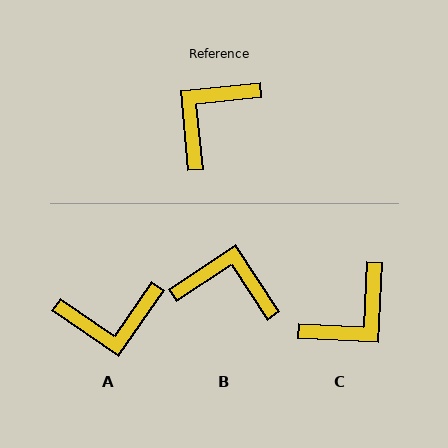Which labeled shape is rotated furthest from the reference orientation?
C, about 172 degrees away.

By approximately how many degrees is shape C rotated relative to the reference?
Approximately 172 degrees counter-clockwise.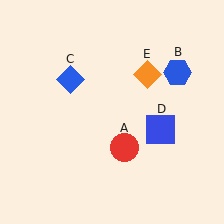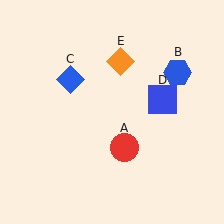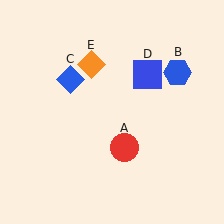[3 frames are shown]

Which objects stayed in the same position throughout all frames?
Red circle (object A) and blue hexagon (object B) and blue diamond (object C) remained stationary.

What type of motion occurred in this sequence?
The blue square (object D), orange diamond (object E) rotated counterclockwise around the center of the scene.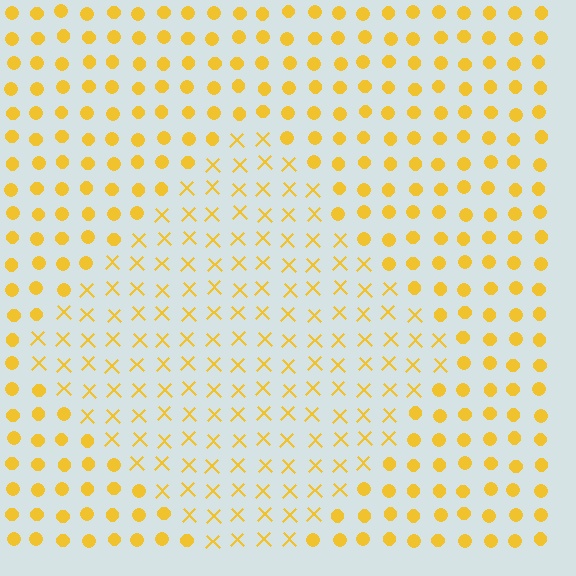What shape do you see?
I see a diamond.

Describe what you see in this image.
The image is filled with small yellow elements arranged in a uniform grid. A diamond-shaped region contains X marks, while the surrounding area contains circles. The boundary is defined purely by the change in element shape.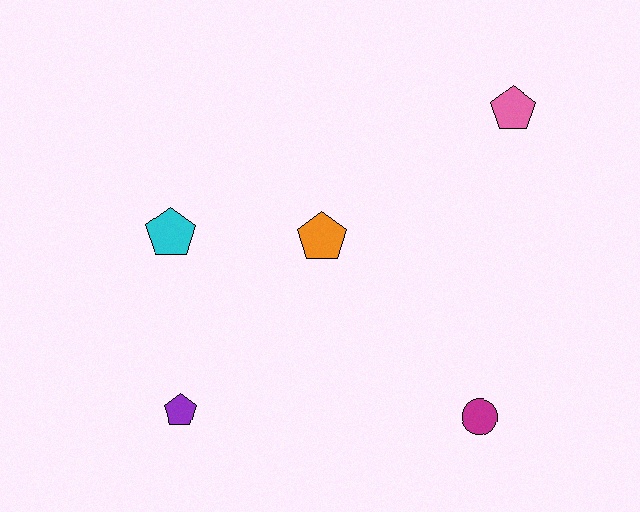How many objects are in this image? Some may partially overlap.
There are 5 objects.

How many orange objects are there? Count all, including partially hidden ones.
There is 1 orange object.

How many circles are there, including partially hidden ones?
There is 1 circle.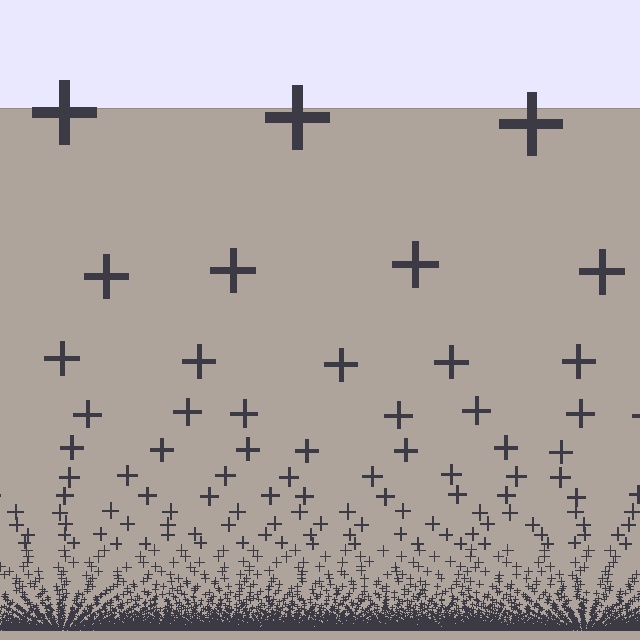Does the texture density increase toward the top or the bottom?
Density increases toward the bottom.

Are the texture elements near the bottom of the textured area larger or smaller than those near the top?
Smaller. The gradient is inverted — elements near the bottom are smaller and denser.